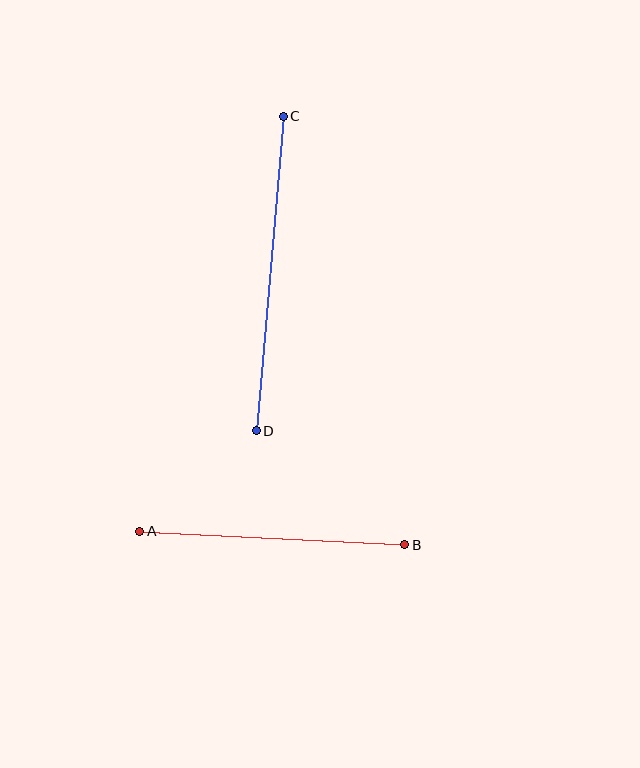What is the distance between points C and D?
The distance is approximately 315 pixels.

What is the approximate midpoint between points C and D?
The midpoint is at approximately (270, 273) pixels.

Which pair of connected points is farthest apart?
Points C and D are farthest apart.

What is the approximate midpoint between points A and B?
The midpoint is at approximately (272, 538) pixels.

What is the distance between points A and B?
The distance is approximately 266 pixels.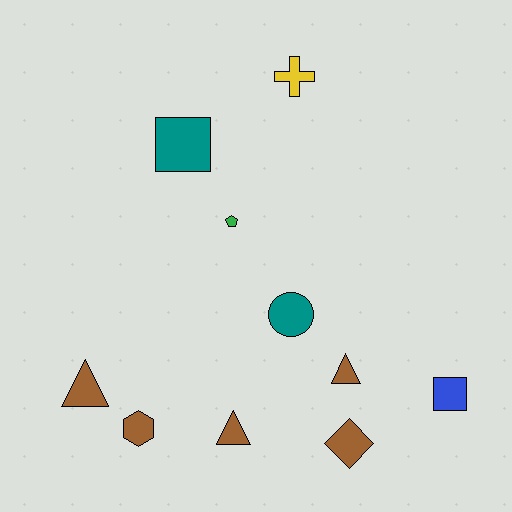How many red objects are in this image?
There are no red objects.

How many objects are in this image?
There are 10 objects.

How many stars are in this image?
There are no stars.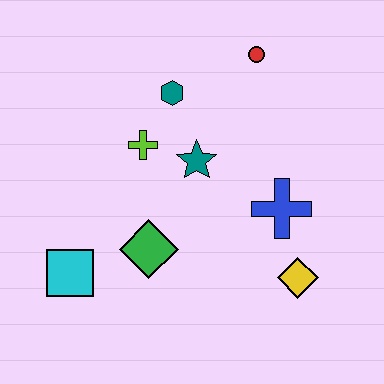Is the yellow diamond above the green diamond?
No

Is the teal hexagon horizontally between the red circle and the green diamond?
Yes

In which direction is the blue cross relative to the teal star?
The blue cross is to the right of the teal star.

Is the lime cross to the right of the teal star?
No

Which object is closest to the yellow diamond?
The blue cross is closest to the yellow diamond.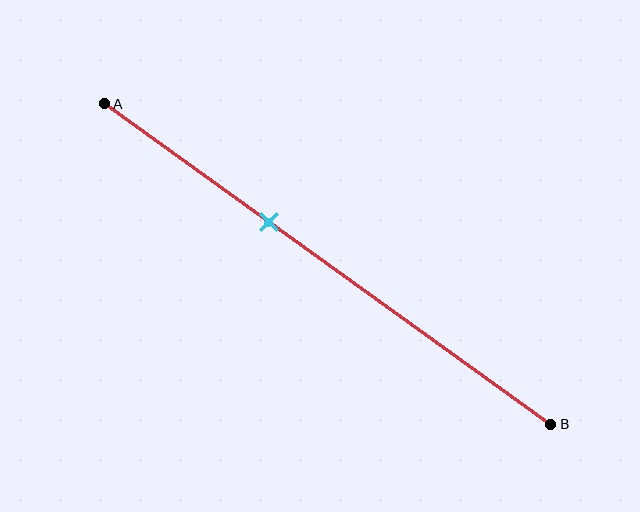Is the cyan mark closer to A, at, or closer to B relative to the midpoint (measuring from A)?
The cyan mark is closer to point A than the midpoint of segment AB.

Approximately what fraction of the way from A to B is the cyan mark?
The cyan mark is approximately 35% of the way from A to B.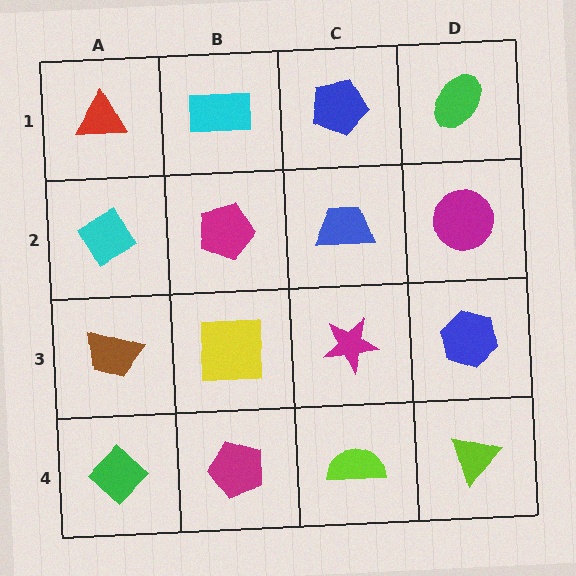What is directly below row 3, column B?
A magenta pentagon.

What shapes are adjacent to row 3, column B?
A magenta pentagon (row 2, column B), a magenta pentagon (row 4, column B), a brown trapezoid (row 3, column A), a magenta star (row 3, column C).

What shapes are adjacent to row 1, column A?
A cyan diamond (row 2, column A), a cyan rectangle (row 1, column B).